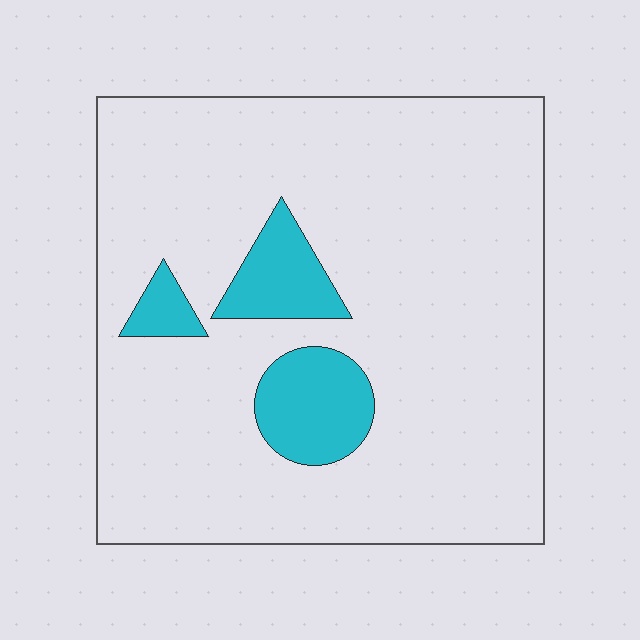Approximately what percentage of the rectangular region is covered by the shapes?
Approximately 10%.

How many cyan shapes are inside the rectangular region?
3.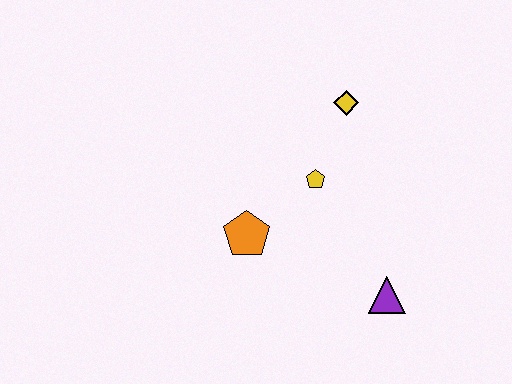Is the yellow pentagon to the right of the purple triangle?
No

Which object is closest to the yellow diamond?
The yellow pentagon is closest to the yellow diamond.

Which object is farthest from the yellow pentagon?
The purple triangle is farthest from the yellow pentagon.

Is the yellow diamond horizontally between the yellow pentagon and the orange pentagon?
No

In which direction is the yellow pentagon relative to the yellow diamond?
The yellow pentagon is below the yellow diamond.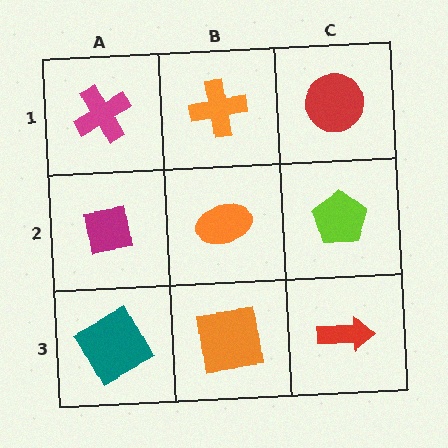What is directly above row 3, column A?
A magenta square.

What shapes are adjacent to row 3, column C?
A lime pentagon (row 2, column C), an orange square (row 3, column B).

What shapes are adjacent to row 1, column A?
A magenta square (row 2, column A), an orange cross (row 1, column B).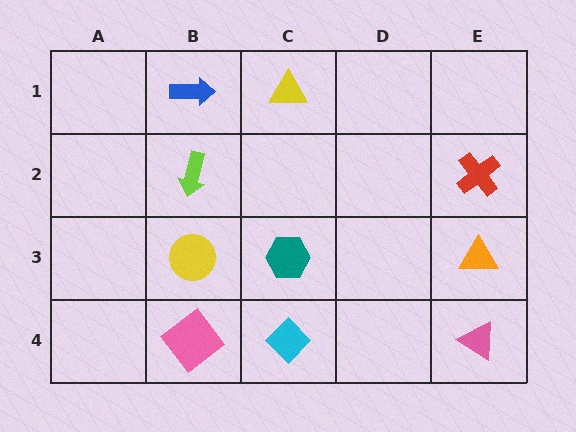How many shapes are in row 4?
3 shapes.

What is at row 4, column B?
A pink diamond.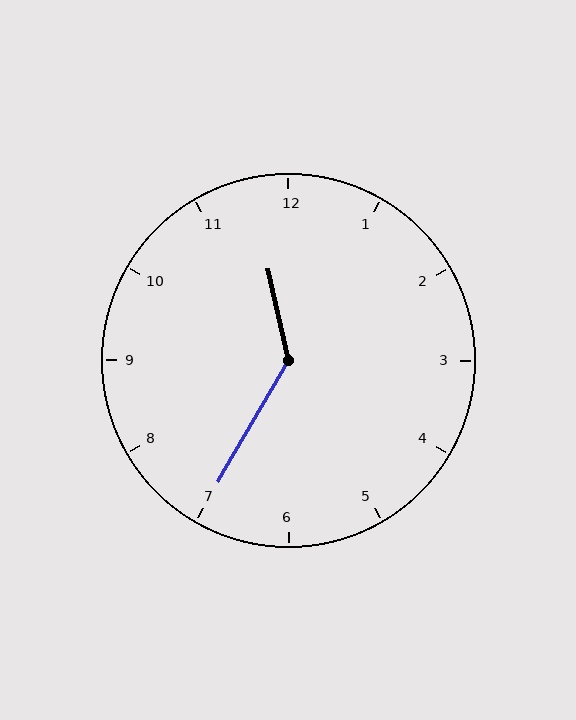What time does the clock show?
11:35.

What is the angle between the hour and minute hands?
Approximately 138 degrees.